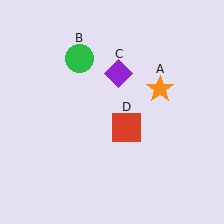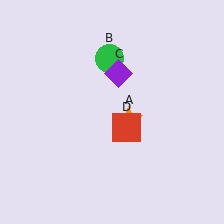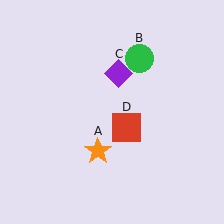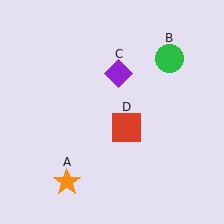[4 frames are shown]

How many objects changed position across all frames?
2 objects changed position: orange star (object A), green circle (object B).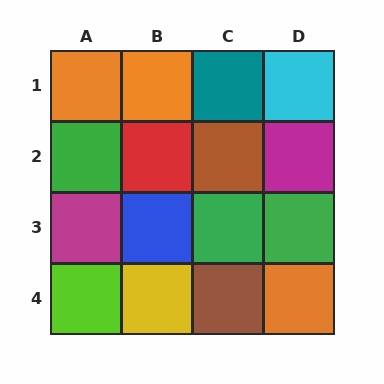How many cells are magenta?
2 cells are magenta.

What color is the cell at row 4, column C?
Brown.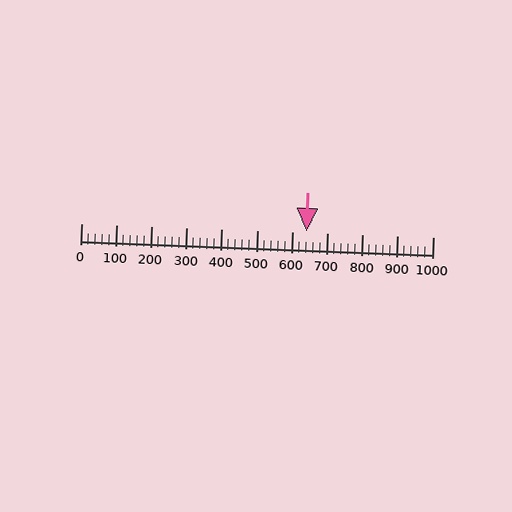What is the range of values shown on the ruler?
The ruler shows values from 0 to 1000.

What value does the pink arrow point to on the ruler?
The pink arrow points to approximately 640.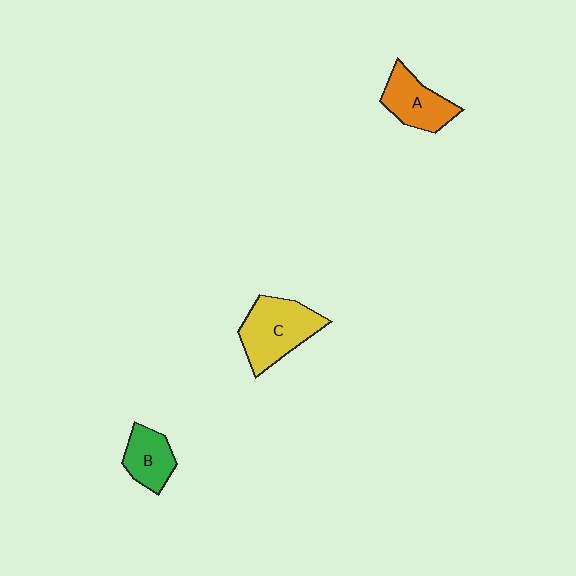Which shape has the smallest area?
Shape B (green).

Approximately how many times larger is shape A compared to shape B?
Approximately 1.2 times.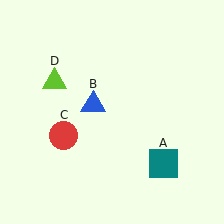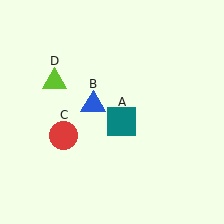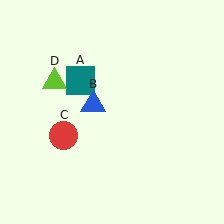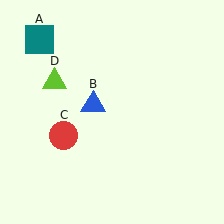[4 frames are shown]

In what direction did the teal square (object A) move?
The teal square (object A) moved up and to the left.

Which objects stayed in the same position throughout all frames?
Blue triangle (object B) and red circle (object C) and lime triangle (object D) remained stationary.